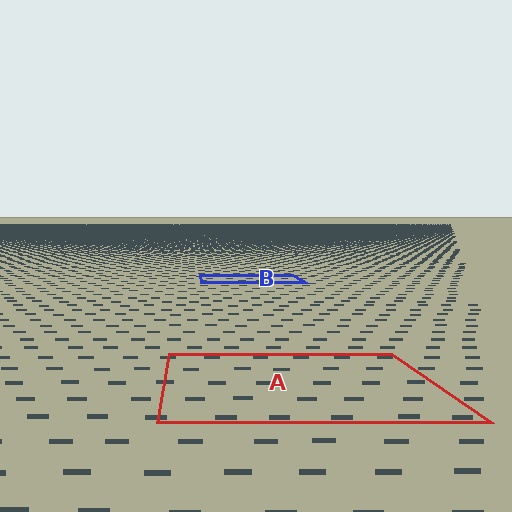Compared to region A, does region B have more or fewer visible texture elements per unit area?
Region B has more texture elements per unit area — they are packed more densely because it is farther away.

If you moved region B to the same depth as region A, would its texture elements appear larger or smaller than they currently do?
They would appear larger. At a closer depth, the same texture elements are projected at a bigger on-screen size.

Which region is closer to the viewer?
Region A is closer. The texture elements there are larger and more spread out.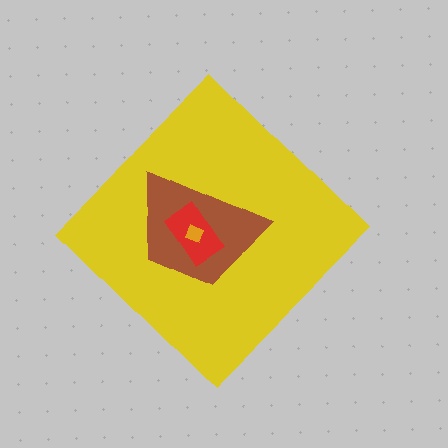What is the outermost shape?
The yellow diamond.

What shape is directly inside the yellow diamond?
The brown trapezoid.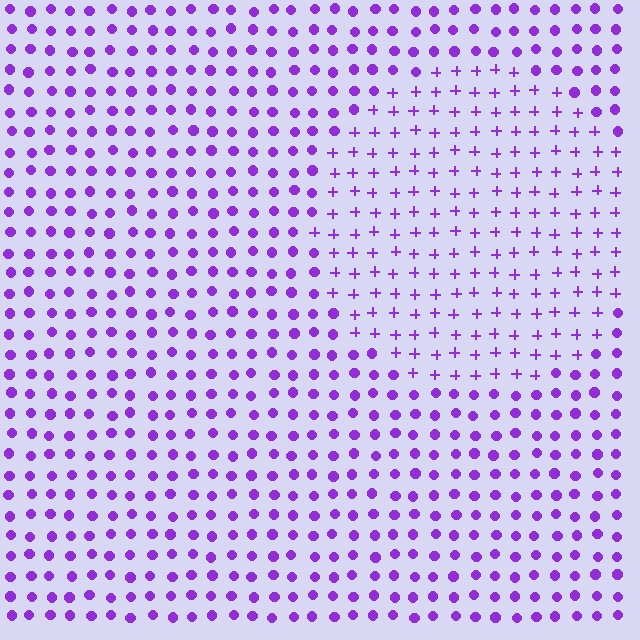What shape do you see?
I see a circle.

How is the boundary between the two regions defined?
The boundary is defined by a change in element shape: plus signs inside vs. circles outside. All elements share the same color and spacing.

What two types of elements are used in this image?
The image uses plus signs inside the circle region and circles outside it.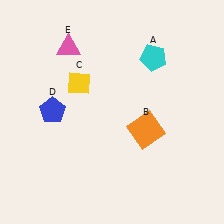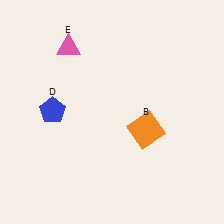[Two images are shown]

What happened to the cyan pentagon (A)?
The cyan pentagon (A) was removed in Image 2. It was in the top-right area of Image 1.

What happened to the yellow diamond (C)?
The yellow diamond (C) was removed in Image 2. It was in the top-left area of Image 1.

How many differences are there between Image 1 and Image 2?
There are 2 differences between the two images.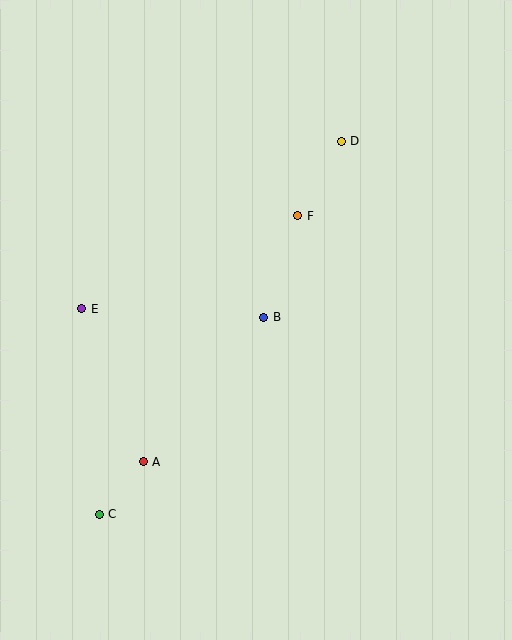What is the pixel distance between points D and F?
The distance between D and F is 87 pixels.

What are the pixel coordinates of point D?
Point D is at (341, 141).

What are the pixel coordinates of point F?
Point F is at (298, 216).